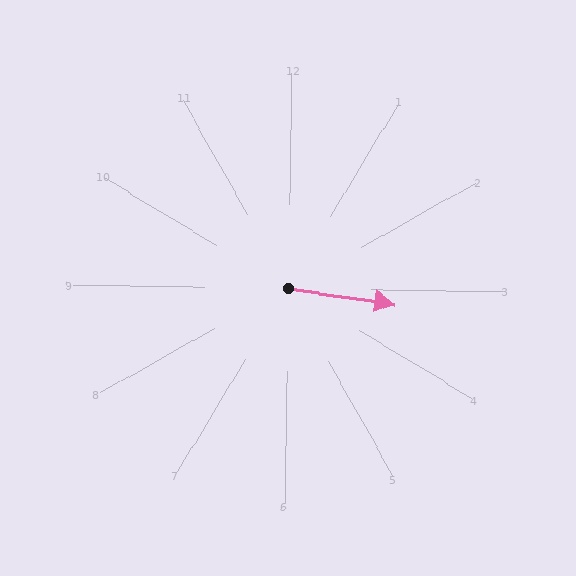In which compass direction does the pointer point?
East.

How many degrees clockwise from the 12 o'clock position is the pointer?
Approximately 98 degrees.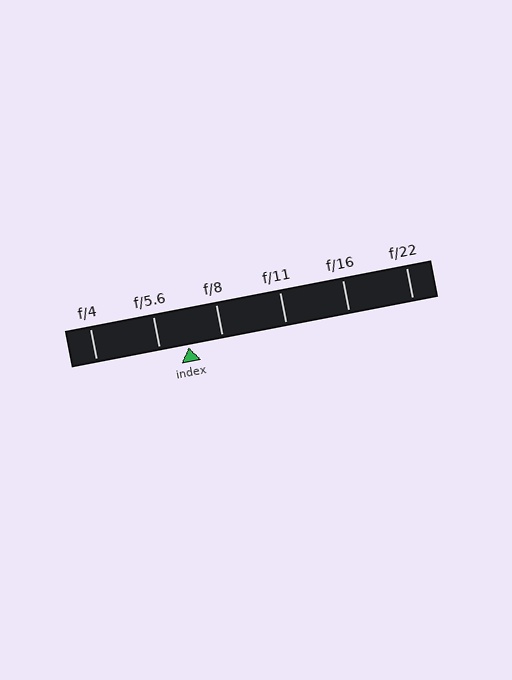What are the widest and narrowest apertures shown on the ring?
The widest aperture shown is f/4 and the narrowest is f/22.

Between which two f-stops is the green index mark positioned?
The index mark is between f/5.6 and f/8.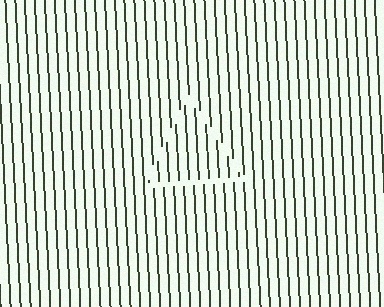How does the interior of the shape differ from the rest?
The interior of the shape contains the same grating, shifted by half a period — the contour is defined by the phase discontinuity where line-ends from the inner and outer gratings abut.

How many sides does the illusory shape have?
3 sides — the line-ends trace a triangle.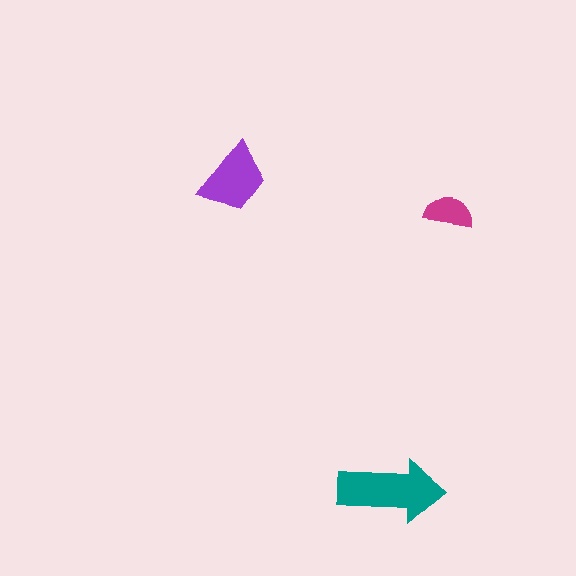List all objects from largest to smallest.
The teal arrow, the purple trapezoid, the magenta semicircle.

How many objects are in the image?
There are 3 objects in the image.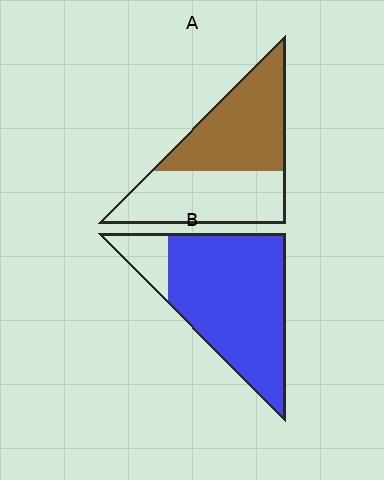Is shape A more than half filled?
Roughly half.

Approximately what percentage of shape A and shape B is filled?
A is approximately 50% and B is approximately 85%.